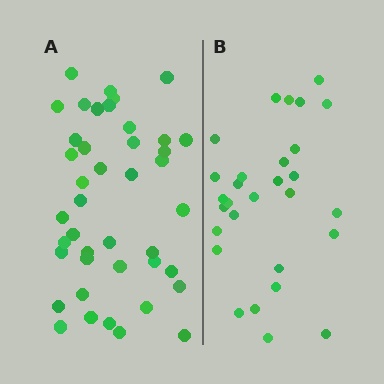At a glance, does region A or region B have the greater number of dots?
Region A (the left region) has more dots.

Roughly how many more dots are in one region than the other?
Region A has approximately 15 more dots than region B.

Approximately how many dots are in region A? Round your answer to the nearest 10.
About 40 dots. (The exact count is 42, which rounds to 40.)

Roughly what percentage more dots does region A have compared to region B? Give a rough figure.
About 45% more.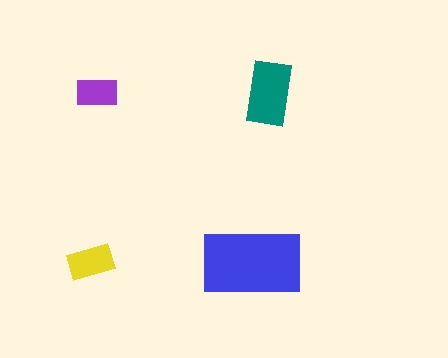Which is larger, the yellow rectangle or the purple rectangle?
The yellow one.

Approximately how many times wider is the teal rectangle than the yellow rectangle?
About 1.5 times wider.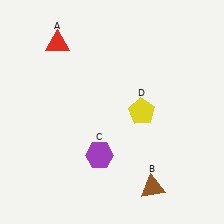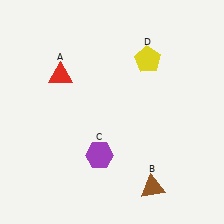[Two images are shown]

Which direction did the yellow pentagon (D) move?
The yellow pentagon (D) moved up.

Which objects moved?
The objects that moved are: the red triangle (A), the yellow pentagon (D).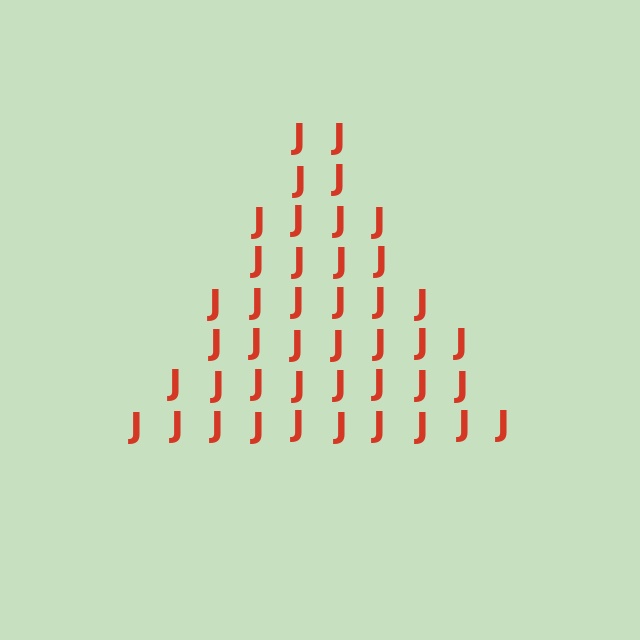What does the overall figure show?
The overall figure shows a triangle.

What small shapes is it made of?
It is made of small letter J's.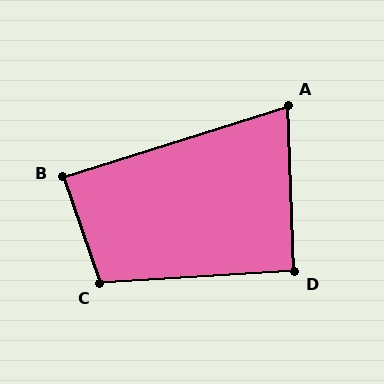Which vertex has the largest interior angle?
C, at approximately 105 degrees.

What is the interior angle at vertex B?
Approximately 89 degrees (approximately right).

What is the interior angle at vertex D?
Approximately 91 degrees (approximately right).